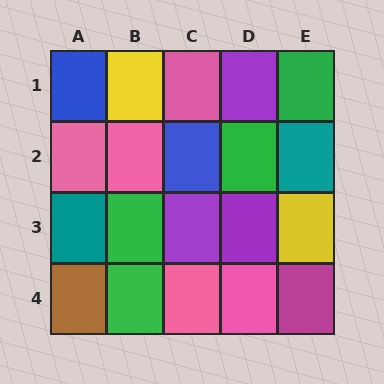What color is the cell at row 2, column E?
Teal.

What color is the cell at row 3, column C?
Purple.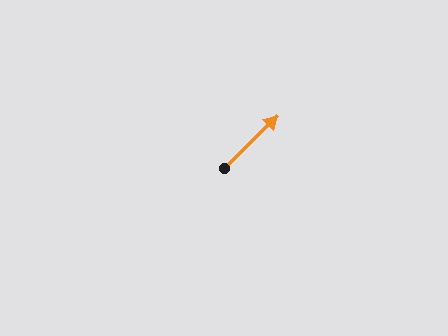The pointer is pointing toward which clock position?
Roughly 2 o'clock.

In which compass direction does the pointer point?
Northeast.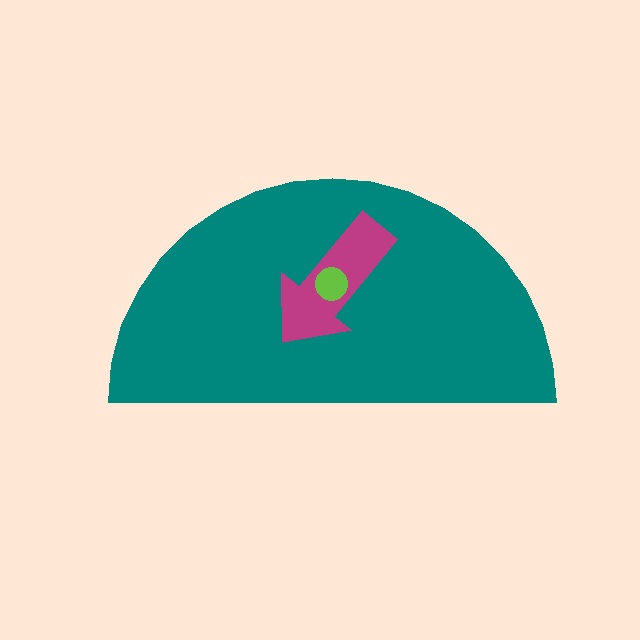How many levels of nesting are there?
3.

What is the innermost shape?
The lime circle.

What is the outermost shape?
The teal semicircle.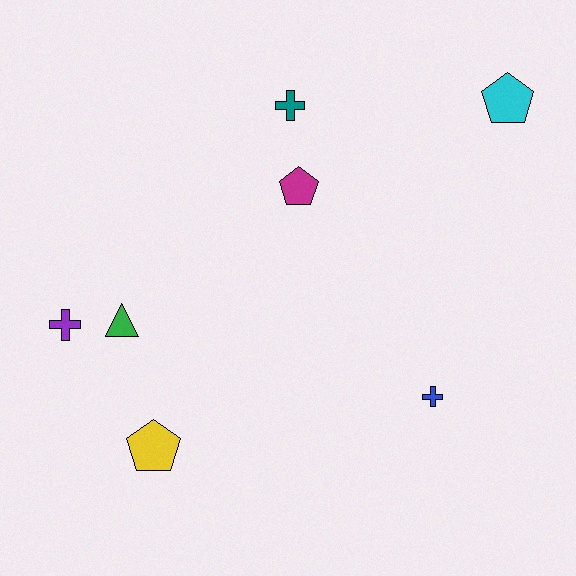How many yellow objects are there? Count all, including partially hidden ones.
There is 1 yellow object.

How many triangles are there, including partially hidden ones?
There is 1 triangle.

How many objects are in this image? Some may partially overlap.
There are 7 objects.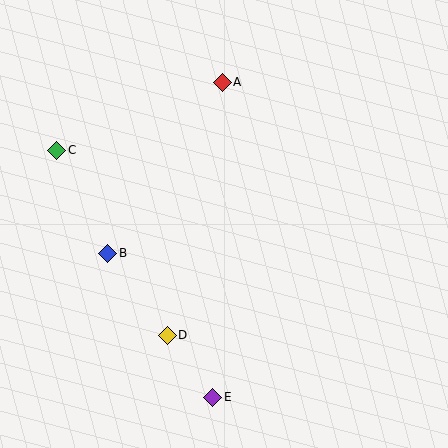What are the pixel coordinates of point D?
Point D is at (167, 335).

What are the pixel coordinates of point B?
Point B is at (108, 253).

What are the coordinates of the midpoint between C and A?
The midpoint between C and A is at (140, 116).